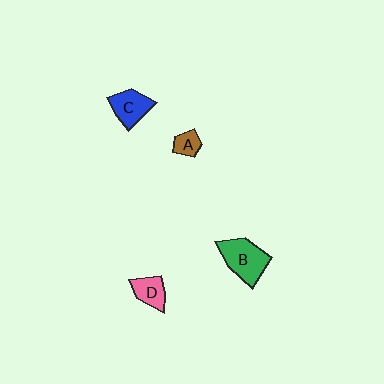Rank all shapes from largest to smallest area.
From largest to smallest: B (green), C (blue), D (pink), A (brown).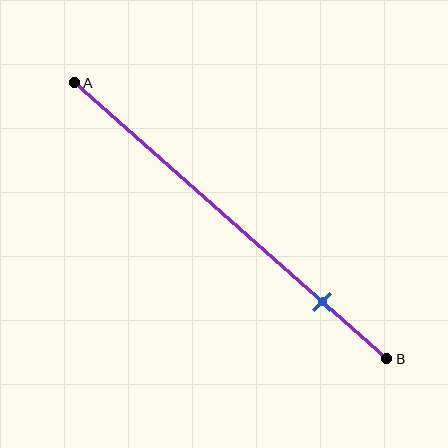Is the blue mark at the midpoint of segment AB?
No, the mark is at about 80% from A, not at the 50% midpoint.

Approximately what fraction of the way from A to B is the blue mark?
The blue mark is approximately 80% of the way from A to B.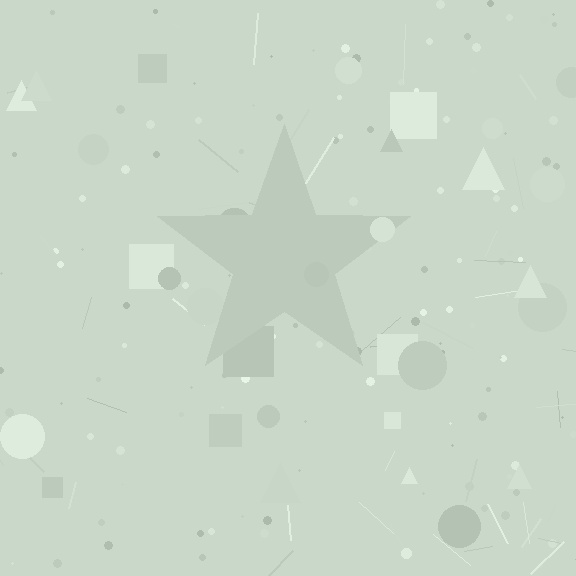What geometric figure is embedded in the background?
A star is embedded in the background.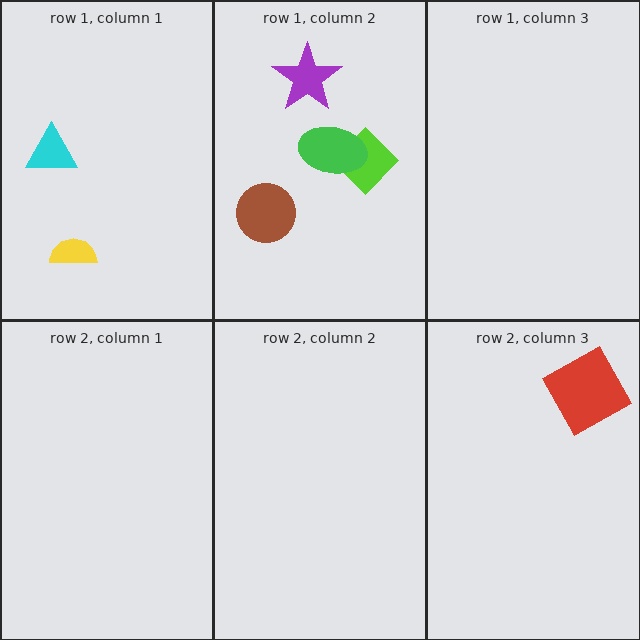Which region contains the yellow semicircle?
The row 1, column 1 region.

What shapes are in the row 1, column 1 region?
The yellow semicircle, the cyan triangle.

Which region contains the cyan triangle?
The row 1, column 1 region.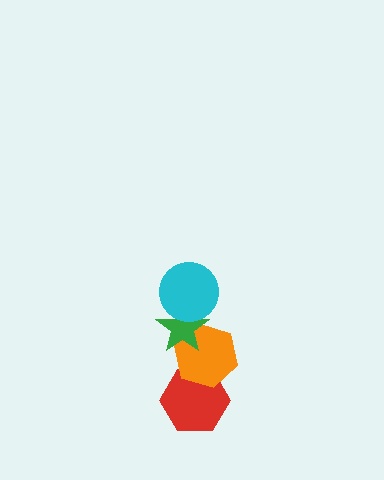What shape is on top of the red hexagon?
The orange hexagon is on top of the red hexagon.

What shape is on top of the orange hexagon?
The green star is on top of the orange hexagon.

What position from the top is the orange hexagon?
The orange hexagon is 3rd from the top.